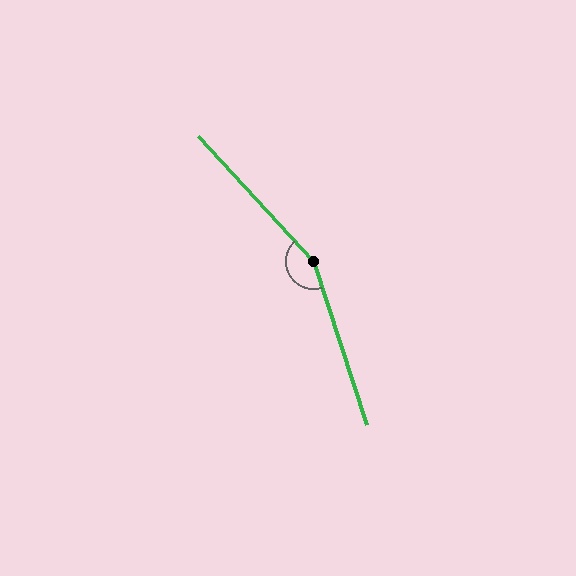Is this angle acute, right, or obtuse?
It is obtuse.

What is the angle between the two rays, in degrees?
Approximately 155 degrees.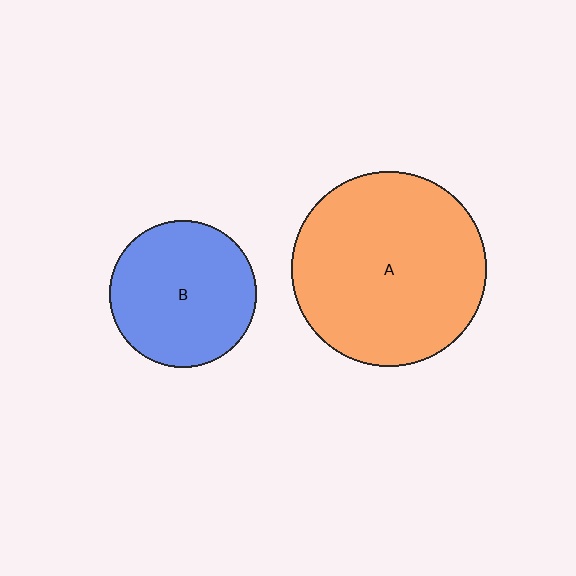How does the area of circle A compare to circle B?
Approximately 1.8 times.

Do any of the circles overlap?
No, none of the circles overlap.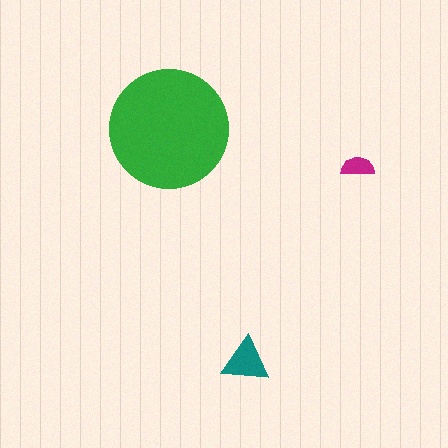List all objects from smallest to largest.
The magenta semicircle, the teal triangle, the green circle.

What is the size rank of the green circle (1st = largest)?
1st.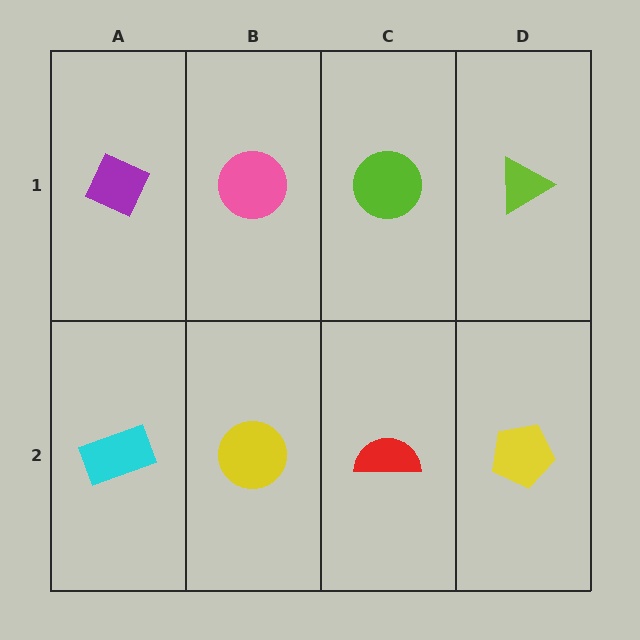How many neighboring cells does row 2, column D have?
2.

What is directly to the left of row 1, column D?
A lime circle.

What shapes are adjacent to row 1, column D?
A yellow pentagon (row 2, column D), a lime circle (row 1, column C).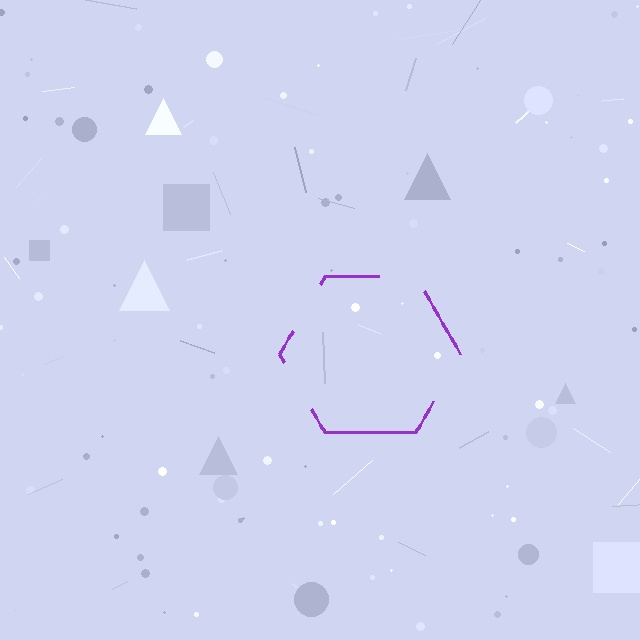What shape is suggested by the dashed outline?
The dashed outline suggests a hexagon.